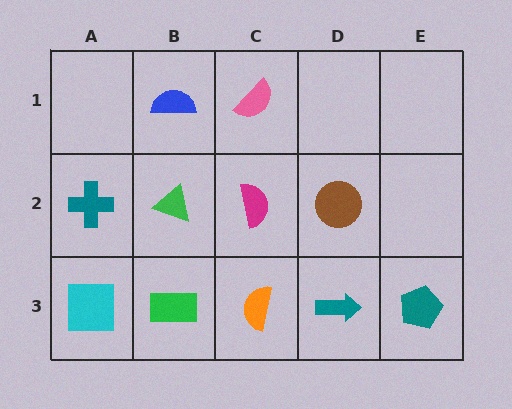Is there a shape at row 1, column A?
No, that cell is empty.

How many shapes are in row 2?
4 shapes.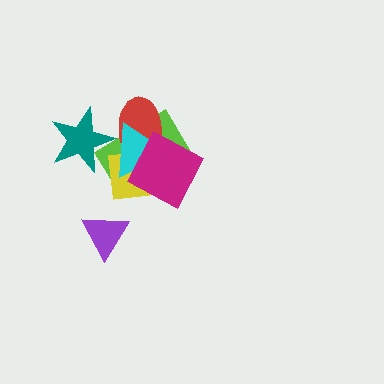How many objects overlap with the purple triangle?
0 objects overlap with the purple triangle.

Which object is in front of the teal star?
The cyan triangle is in front of the teal star.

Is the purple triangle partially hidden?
No, no other shape covers it.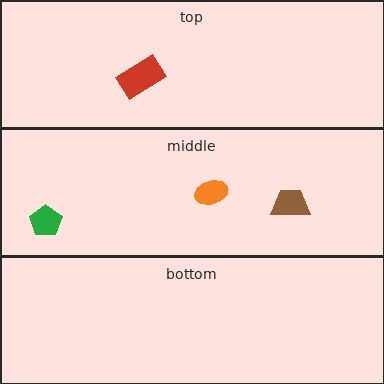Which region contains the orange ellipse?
The middle region.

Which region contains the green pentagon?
The middle region.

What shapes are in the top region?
The red rectangle.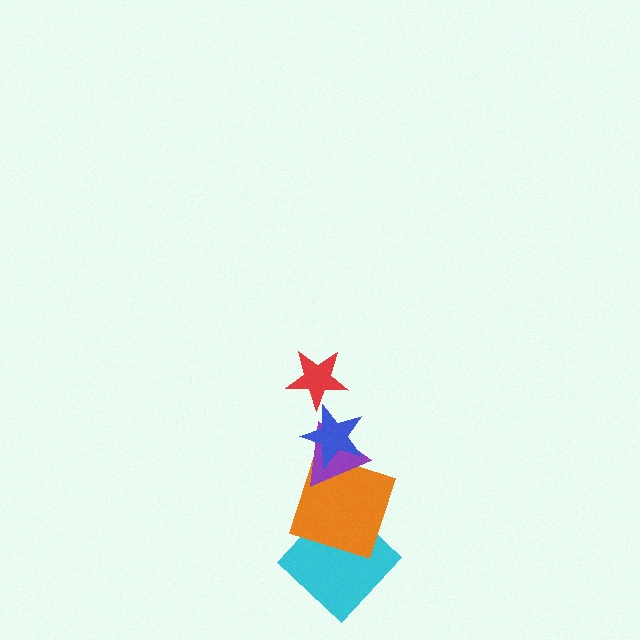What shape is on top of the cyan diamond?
The orange square is on top of the cyan diamond.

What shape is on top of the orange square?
The purple triangle is on top of the orange square.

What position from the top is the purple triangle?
The purple triangle is 3rd from the top.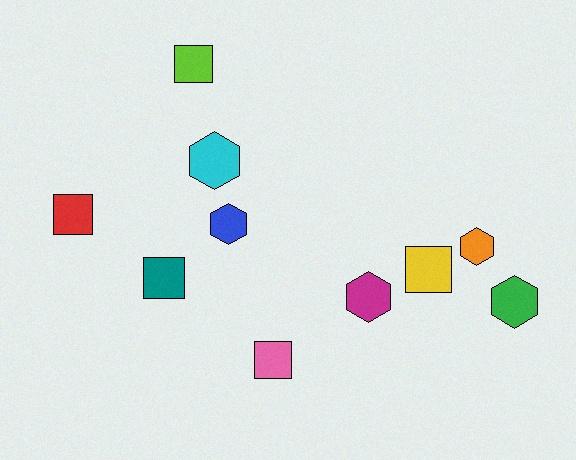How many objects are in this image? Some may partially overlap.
There are 10 objects.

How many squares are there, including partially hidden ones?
There are 5 squares.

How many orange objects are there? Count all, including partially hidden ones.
There is 1 orange object.